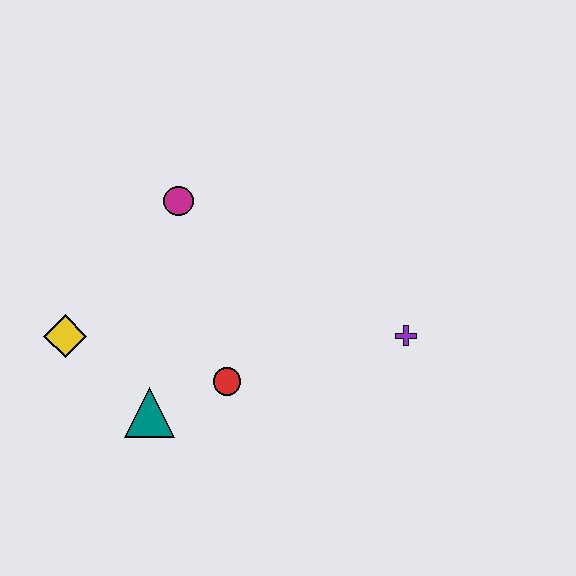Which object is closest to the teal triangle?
The red circle is closest to the teal triangle.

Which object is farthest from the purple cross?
The yellow diamond is farthest from the purple cross.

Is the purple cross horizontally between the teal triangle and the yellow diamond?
No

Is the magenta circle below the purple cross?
No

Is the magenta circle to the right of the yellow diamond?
Yes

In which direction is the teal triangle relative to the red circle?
The teal triangle is to the left of the red circle.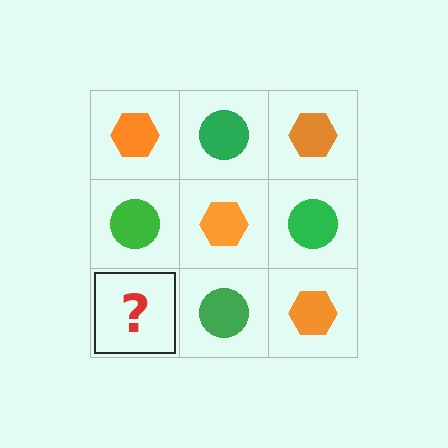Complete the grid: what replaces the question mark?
The question mark should be replaced with an orange hexagon.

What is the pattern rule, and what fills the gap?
The rule is that it alternates orange hexagon and green circle in a checkerboard pattern. The gap should be filled with an orange hexagon.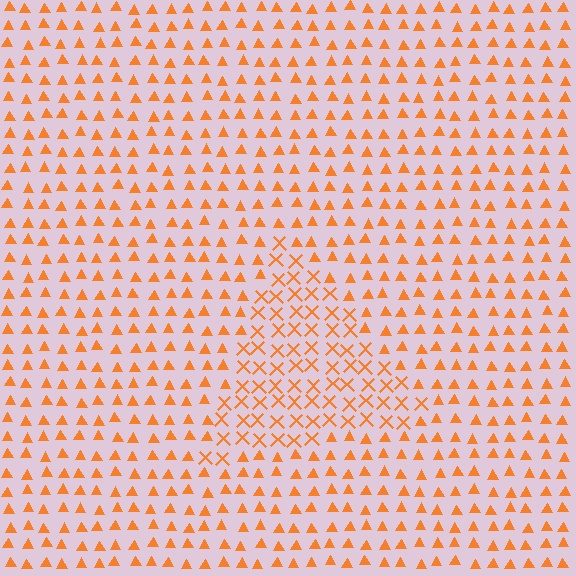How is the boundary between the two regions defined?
The boundary is defined by a change in element shape: X marks inside vs. triangles outside. All elements share the same color and spacing.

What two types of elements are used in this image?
The image uses X marks inside the triangle region and triangles outside it.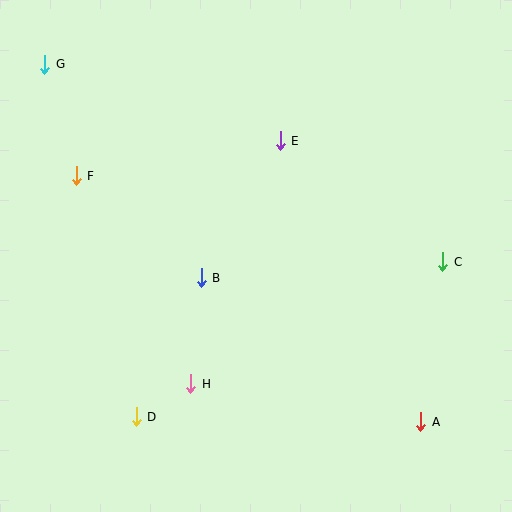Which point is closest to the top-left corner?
Point G is closest to the top-left corner.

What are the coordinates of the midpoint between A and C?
The midpoint between A and C is at (432, 342).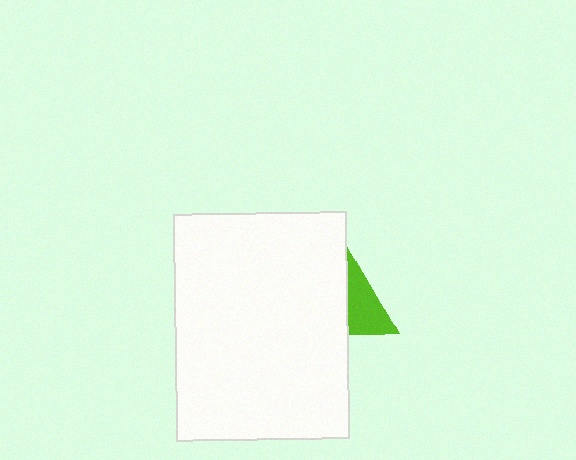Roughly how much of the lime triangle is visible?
A small part of it is visible (roughly 33%).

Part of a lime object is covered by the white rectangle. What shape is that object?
It is a triangle.